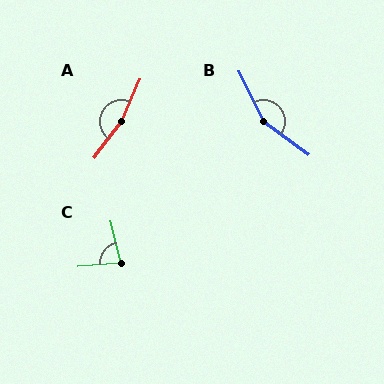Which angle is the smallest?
C, at approximately 81 degrees.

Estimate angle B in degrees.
Approximately 152 degrees.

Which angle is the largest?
A, at approximately 166 degrees.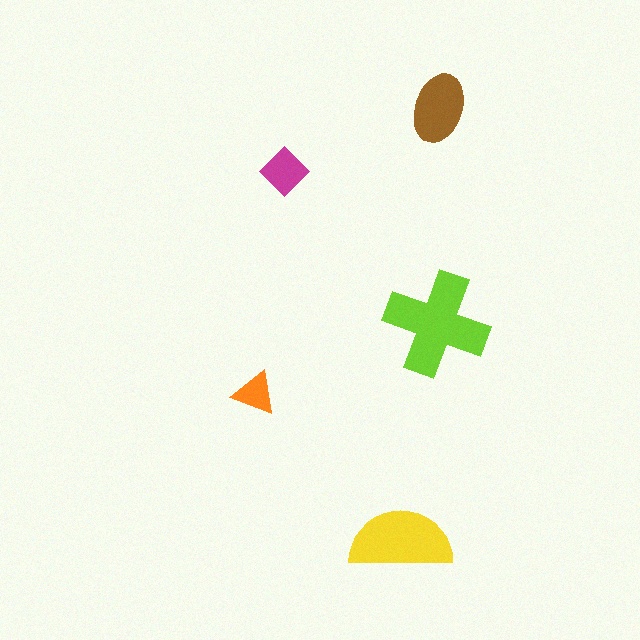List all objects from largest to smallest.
The lime cross, the yellow semicircle, the brown ellipse, the magenta diamond, the orange triangle.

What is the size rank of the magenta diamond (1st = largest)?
4th.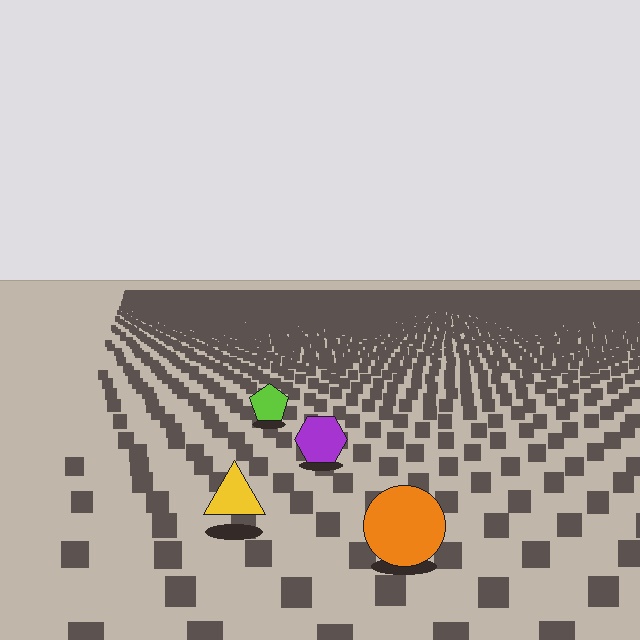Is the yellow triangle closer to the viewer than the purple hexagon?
Yes. The yellow triangle is closer — you can tell from the texture gradient: the ground texture is coarser near it.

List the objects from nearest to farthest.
From nearest to farthest: the orange circle, the yellow triangle, the purple hexagon, the lime pentagon.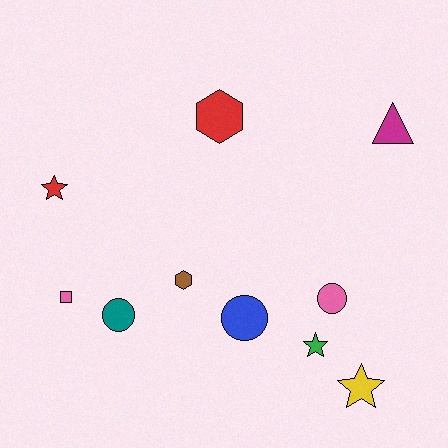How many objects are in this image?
There are 10 objects.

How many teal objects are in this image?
There is 1 teal object.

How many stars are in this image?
There are 3 stars.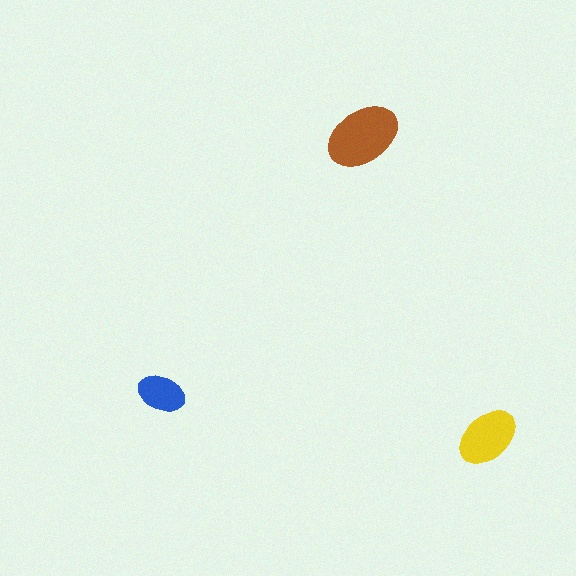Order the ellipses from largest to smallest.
the brown one, the yellow one, the blue one.